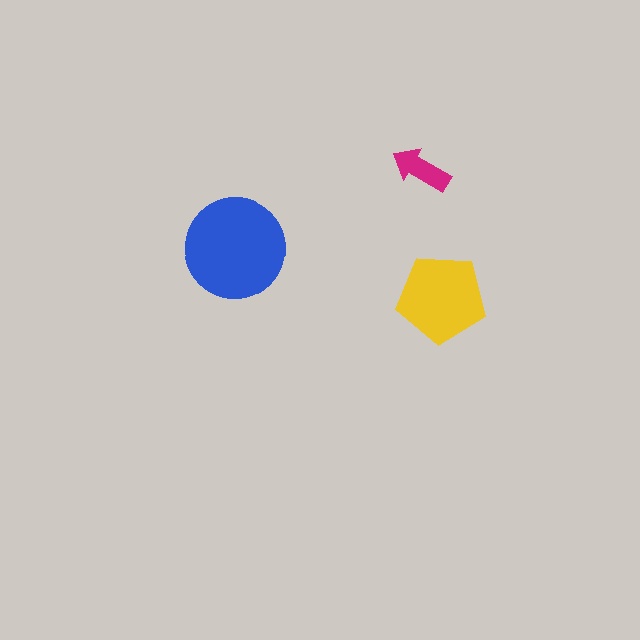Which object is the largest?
The blue circle.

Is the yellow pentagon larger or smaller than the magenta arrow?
Larger.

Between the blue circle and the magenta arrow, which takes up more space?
The blue circle.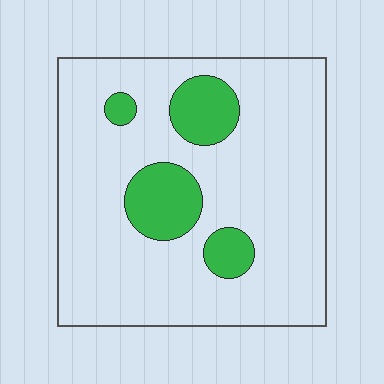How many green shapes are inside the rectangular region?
4.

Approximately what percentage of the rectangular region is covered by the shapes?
Approximately 15%.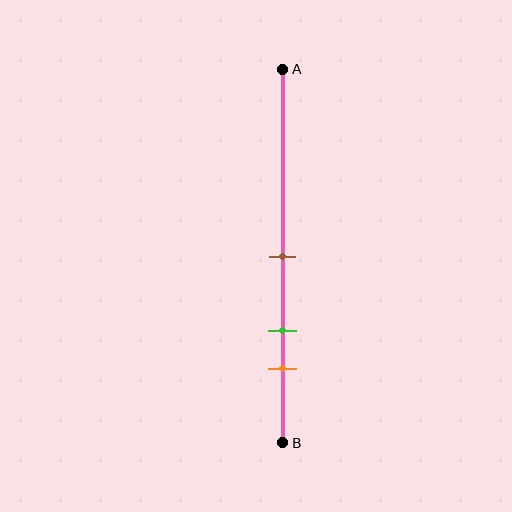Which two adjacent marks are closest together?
The green and orange marks are the closest adjacent pair.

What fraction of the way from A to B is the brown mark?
The brown mark is approximately 50% (0.5) of the way from A to B.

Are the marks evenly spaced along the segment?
Yes, the marks are approximately evenly spaced.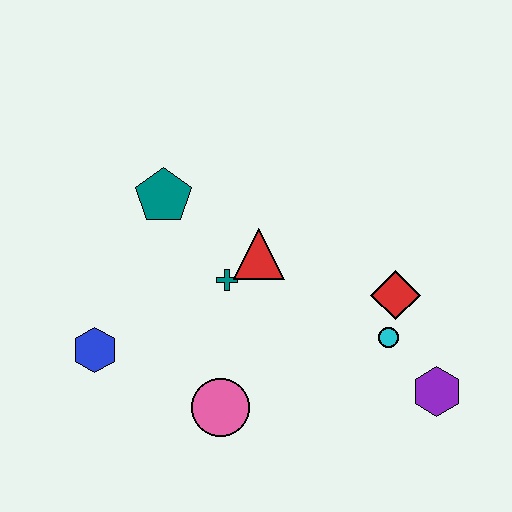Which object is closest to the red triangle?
The teal cross is closest to the red triangle.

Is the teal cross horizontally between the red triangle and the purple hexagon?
No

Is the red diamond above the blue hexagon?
Yes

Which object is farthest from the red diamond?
The blue hexagon is farthest from the red diamond.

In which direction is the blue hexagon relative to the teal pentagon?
The blue hexagon is below the teal pentagon.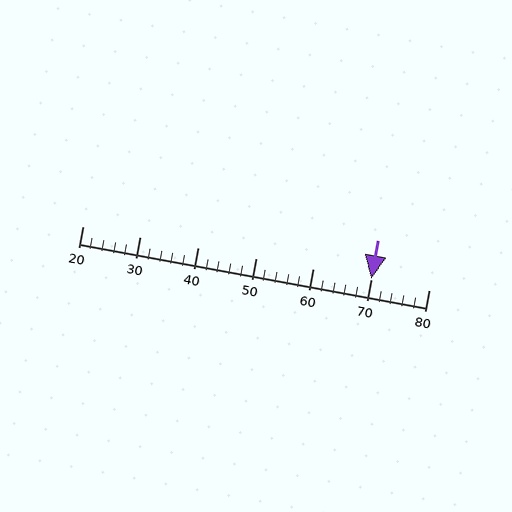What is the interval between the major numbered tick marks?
The major tick marks are spaced 10 units apart.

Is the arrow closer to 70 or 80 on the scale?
The arrow is closer to 70.